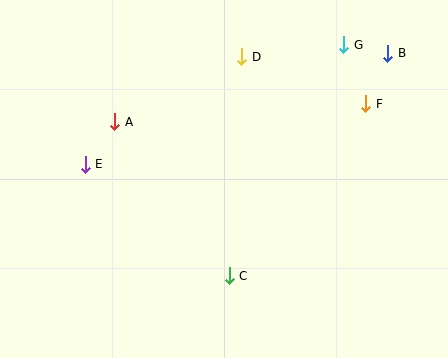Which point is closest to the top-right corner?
Point B is closest to the top-right corner.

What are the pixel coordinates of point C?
Point C is at (229, 276).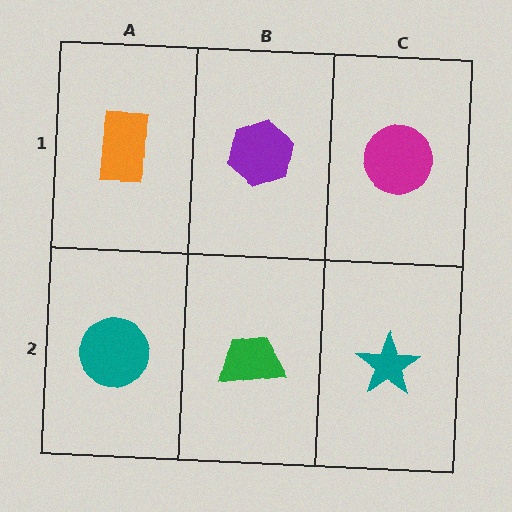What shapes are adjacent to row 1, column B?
A green trapezoid (row 2, column B), an orange rectangle (row 1, column A), a magenta circle (row 1, column C).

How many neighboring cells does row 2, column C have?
2.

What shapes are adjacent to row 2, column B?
A purple hexagon (row 1, column B), a teal circle (row 2, column A), a teal star (row 2, column C).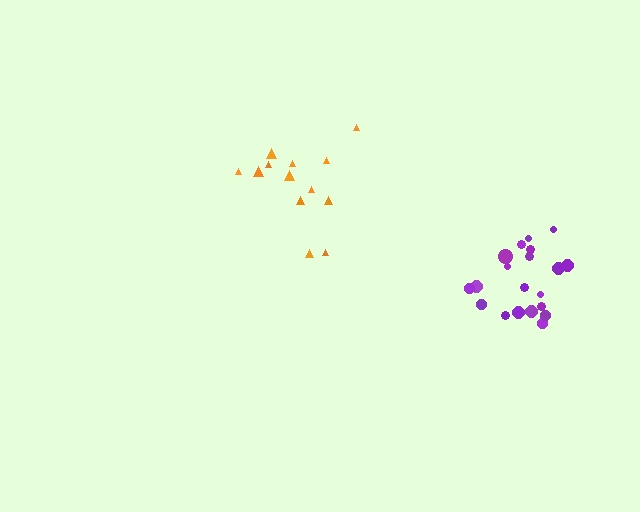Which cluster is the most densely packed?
Purple.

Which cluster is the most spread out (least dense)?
Orange.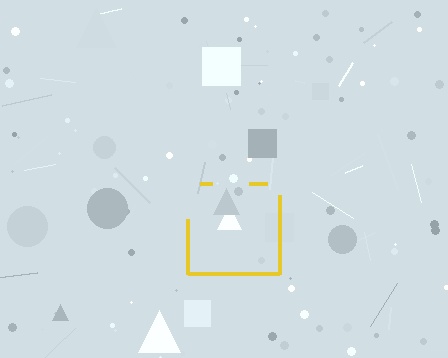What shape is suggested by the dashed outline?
The dashed outline suggests a square.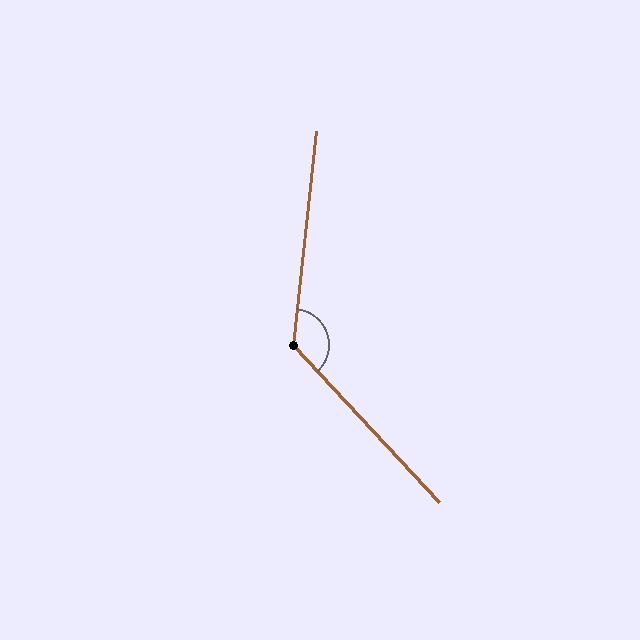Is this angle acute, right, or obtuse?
It is obtuse.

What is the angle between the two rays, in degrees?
Approximately 131 degrees.